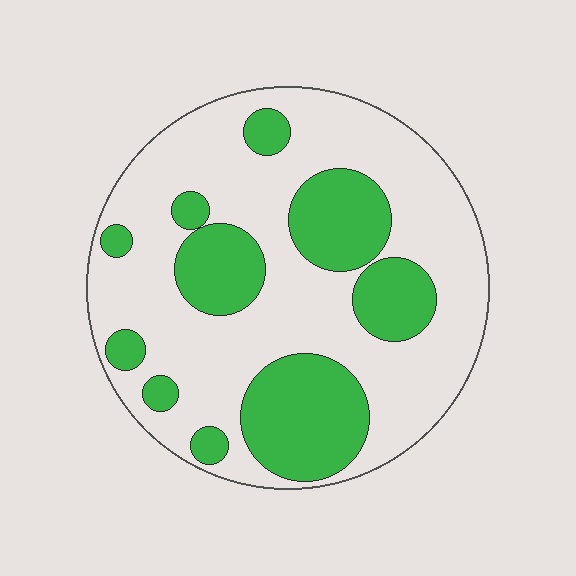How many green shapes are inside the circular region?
10.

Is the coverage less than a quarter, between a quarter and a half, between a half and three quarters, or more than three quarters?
Between a quarter and a half.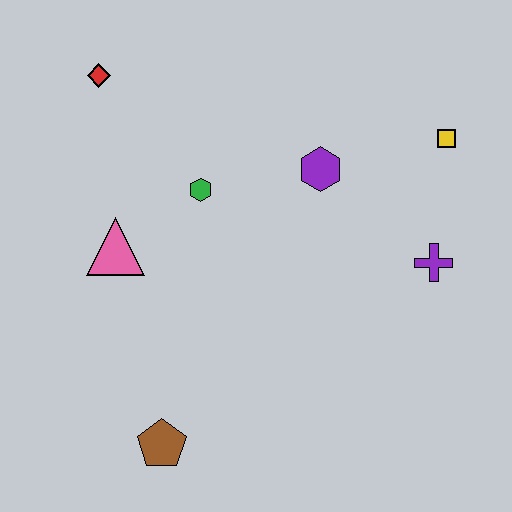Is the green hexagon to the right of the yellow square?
No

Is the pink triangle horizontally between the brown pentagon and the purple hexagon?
No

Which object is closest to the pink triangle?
The green hexagon is closest to the pink triangle.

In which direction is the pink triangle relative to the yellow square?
The pink triangle is to the left of the yellow square.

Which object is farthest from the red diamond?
The purple cross is farthest from the red diamond.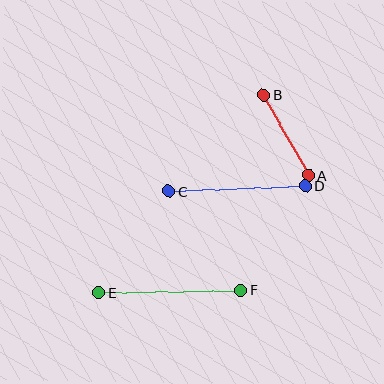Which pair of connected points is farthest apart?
Points E and F are farthest apart.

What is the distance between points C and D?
The distance is approximately 137 pixels.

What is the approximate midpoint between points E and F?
The midpoint is at approximately (170, 292) pixels.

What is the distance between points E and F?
The distance is approximately 142 pixels.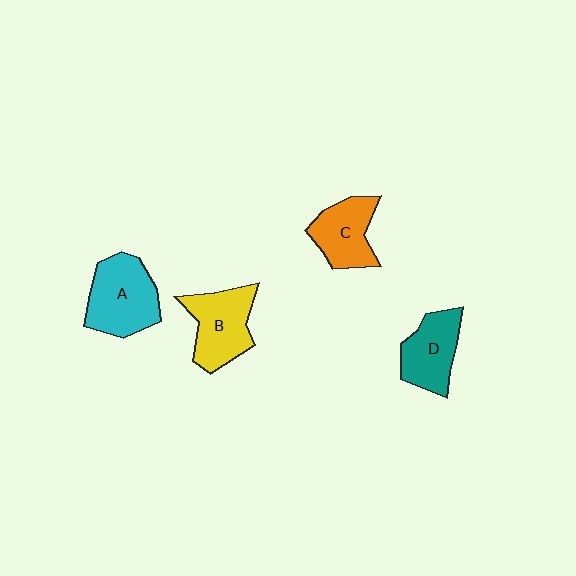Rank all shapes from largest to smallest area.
From largest to smallest: A (cyan), B (yellow), D (teal), C (orange).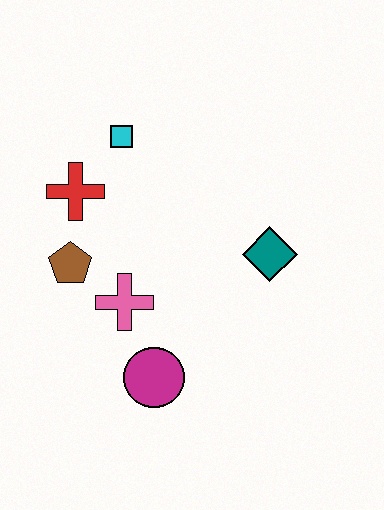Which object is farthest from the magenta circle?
The cyan square is farthest from the magenta circle.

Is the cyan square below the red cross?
No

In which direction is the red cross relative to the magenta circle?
The red cross is above the magenta circle.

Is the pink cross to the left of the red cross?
No